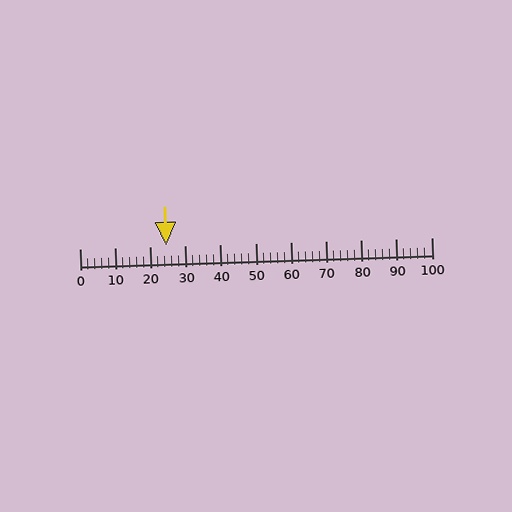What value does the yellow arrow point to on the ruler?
The yellow arrow points to approximately 25.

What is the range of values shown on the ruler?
The ruler shows values from 0 to 100.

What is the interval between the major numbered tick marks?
The major tick marks are spaced 10 units apart.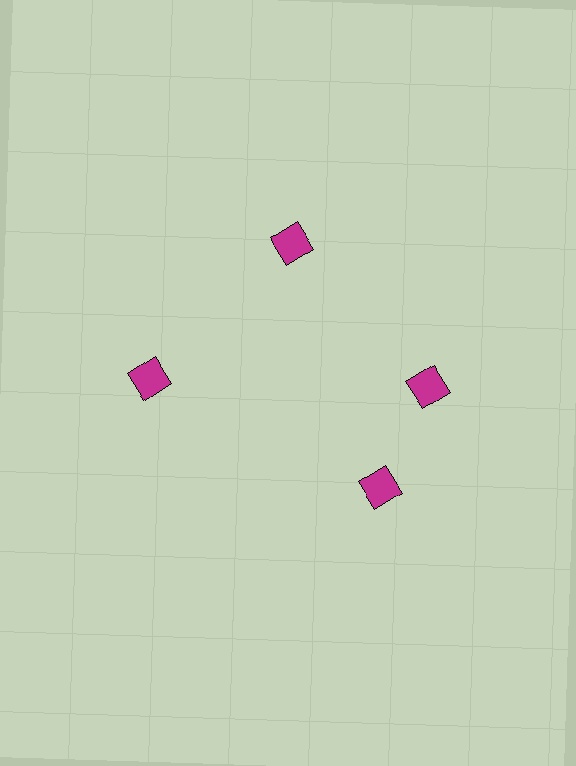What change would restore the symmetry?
The symmetry would be restored by rotating it back into even spacing with its neighbors so that all 4 diamonds sit at equal angles and equal distance from the center.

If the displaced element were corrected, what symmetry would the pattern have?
It would have 4-fold rotational symmetry — the pattern would map onto itself every 90 degrees.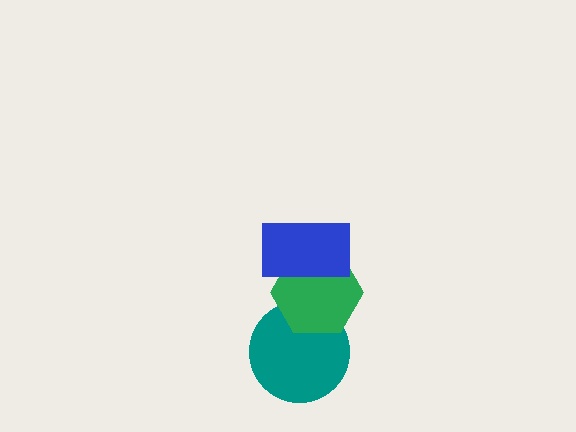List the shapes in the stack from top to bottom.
From top to bottom: the blue rectangle, the green hexagon, the teal circle.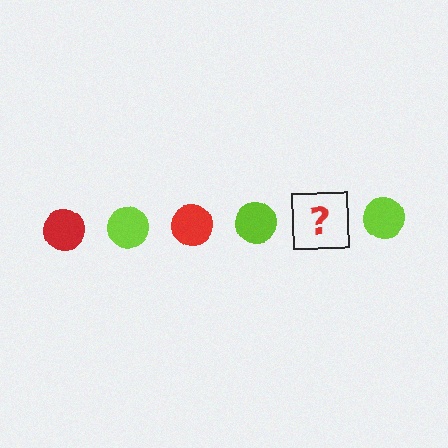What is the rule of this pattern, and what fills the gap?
The rule is that the pattern cycles through red, lime circles. The gap should be filled with a red circle.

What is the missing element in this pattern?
The missing element is a red circle.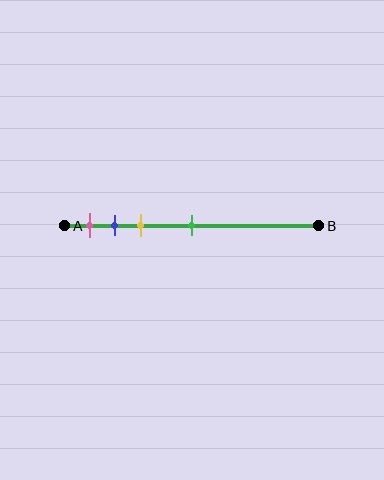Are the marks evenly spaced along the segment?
No, the marks are not evenly spaced.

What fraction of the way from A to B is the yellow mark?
The yellow mark is approximately 30% (0.3) of the way from A to B.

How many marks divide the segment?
There are 4 marks dividing the segment.